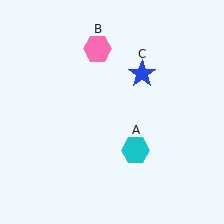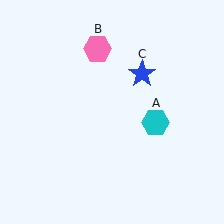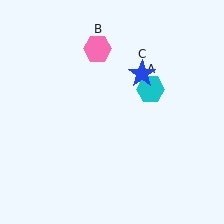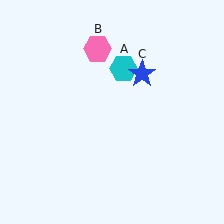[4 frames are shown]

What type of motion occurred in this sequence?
The cyan hexagon (object A) rotated counterclockwise around the center of the scene.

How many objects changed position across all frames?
1 object changed position: cyan hexagon (object A).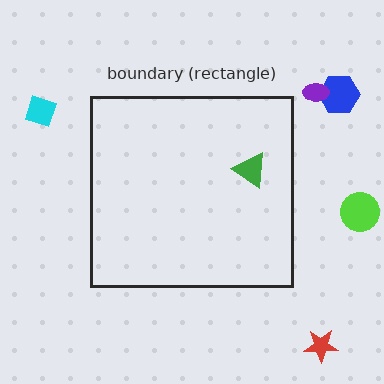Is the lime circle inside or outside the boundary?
Outside.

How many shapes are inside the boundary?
1 inside, 5 outside.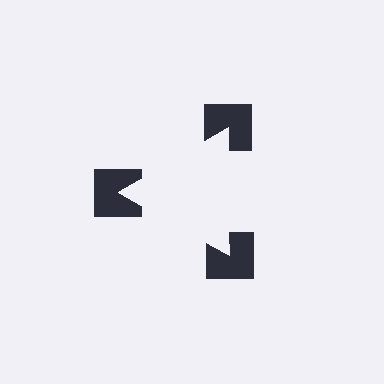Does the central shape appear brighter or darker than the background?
It typically appears slightly brighter than the background, even though no actual brightness change is drawn.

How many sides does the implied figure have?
3 sides.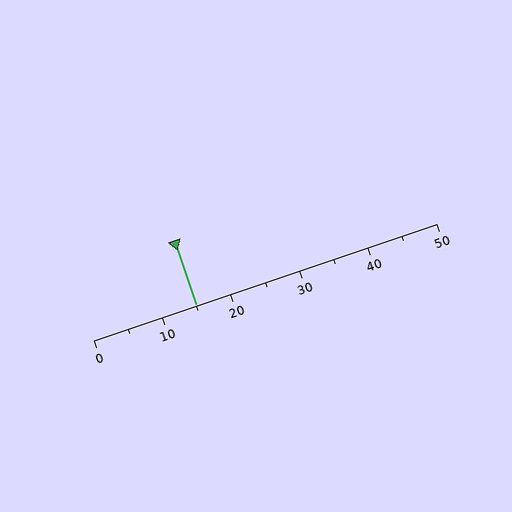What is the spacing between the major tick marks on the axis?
The major ticks are spaced 10 apart.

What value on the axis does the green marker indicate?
The marker indicates approximately 15.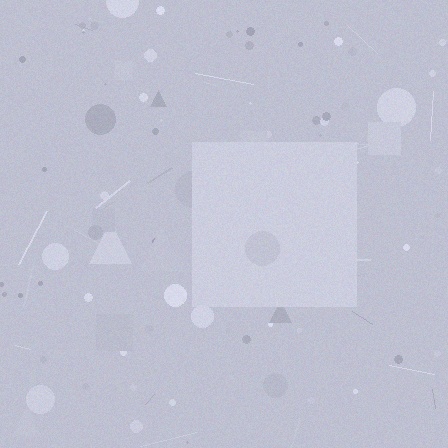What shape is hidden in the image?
A square is hidden in the image.